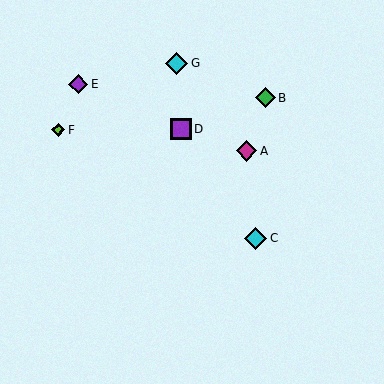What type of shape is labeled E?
Shape E is a purple diamond.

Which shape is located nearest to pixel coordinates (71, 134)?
The lime diamond (labeled F) at (58, 130) is nearest to that location.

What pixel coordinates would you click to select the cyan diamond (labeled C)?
Click at (256, 238) to select the cyan diamond C.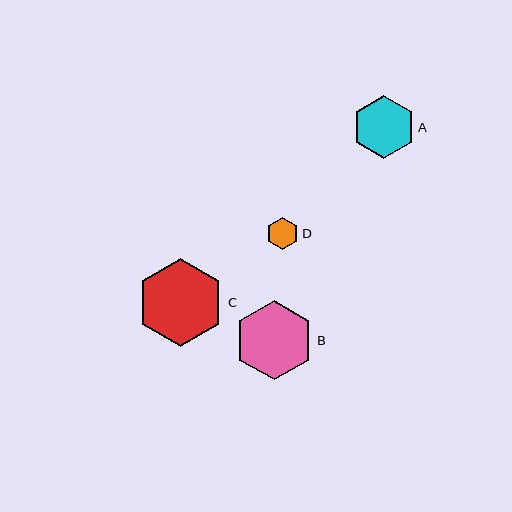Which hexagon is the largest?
Hexagon C is the largest with a size of approximately 88 pixels.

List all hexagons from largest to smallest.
From largest to smallest: C, B, A, D.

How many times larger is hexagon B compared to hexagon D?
Hexagon B is approximately 2.4 times the size of hexagon D.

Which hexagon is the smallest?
Hexagon D is the smallest with a size of approximately 33 pixels.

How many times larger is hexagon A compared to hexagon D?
Hexagon A is approximately 1.9 times the size of hexagon D.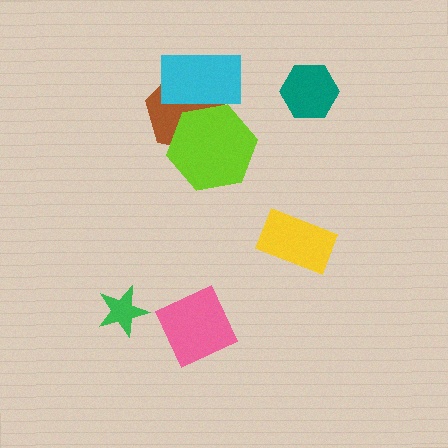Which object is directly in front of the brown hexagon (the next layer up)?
The lime hexagon is directly in front of the brown hexagon.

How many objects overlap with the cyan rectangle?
2 objects overlap with the cyan rectangle.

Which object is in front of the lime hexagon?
The cyan rectangle is in front of the lime hexagon.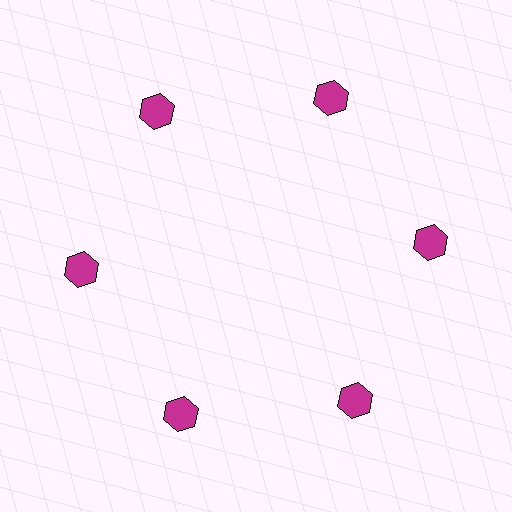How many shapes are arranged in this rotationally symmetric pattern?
There are 6 shapes, arranged in 6 groups of 1.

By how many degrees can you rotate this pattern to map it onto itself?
The pattern maps onto itself every 60 degrees of rotation.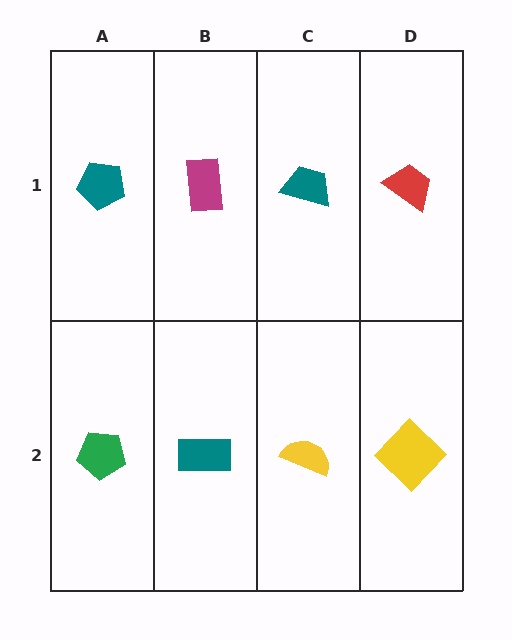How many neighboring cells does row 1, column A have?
2.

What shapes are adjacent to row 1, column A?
A green pentagon (row 2, column A), a magenta rectangle (row 1, column B).